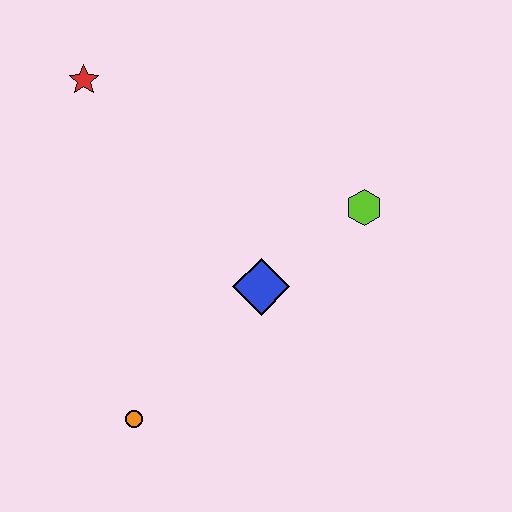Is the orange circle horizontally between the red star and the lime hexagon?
Yes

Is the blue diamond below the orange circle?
No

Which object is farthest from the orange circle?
The red star is farthest from the orange circle.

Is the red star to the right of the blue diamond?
No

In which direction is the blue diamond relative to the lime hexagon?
The blue diamond is to the left of the lime hexagon.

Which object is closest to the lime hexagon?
The blue diamond is closest to the lime hexagon.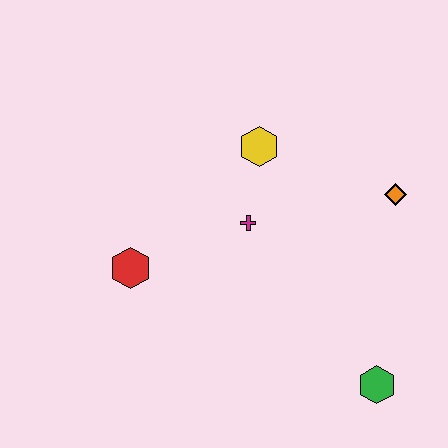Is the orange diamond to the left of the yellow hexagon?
No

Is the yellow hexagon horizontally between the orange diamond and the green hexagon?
No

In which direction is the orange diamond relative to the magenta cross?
The orange diamond is to the right of the magenta cross.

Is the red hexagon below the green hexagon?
No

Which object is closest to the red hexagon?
The magenta cross is closest to the red hexagon.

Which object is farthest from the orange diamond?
The red hexagon is farthest from the orange diamond.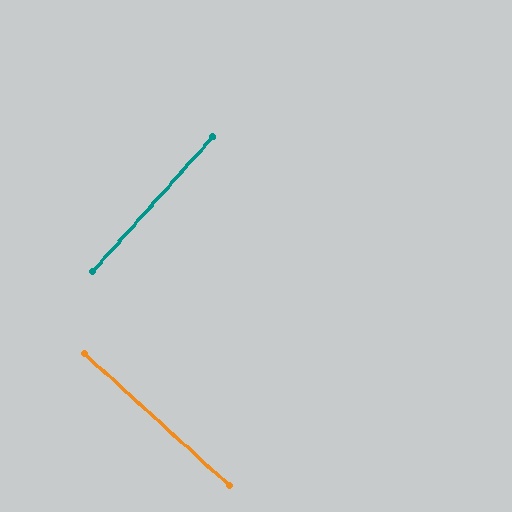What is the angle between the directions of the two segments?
Approximately 90 degrees.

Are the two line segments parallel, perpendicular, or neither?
Perpendicular — they meet at approximately 90°.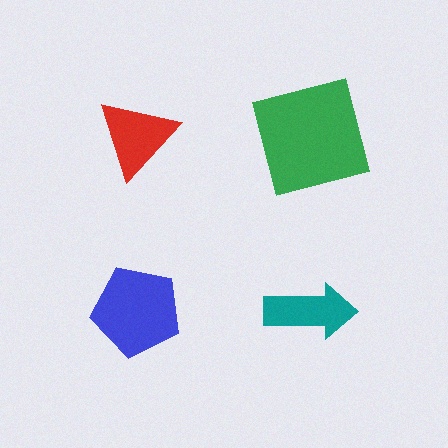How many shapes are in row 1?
2 shapes.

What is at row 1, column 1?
A red triangle.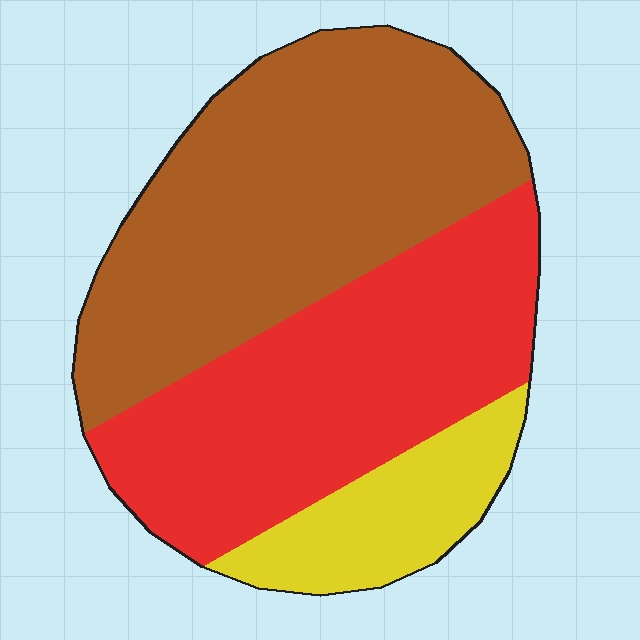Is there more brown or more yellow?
Brown.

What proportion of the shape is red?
Red covers 39% of the shape.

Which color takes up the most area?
Brown, at roughly 45%.